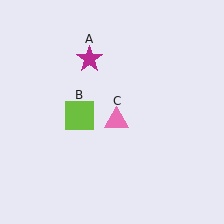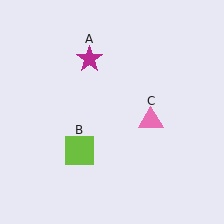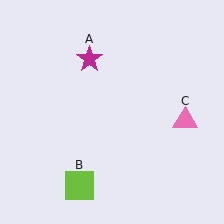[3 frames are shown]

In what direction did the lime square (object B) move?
The lime square (object B) moved down.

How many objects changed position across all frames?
2 objects changed position: lime square (object B), pink triangle (object C).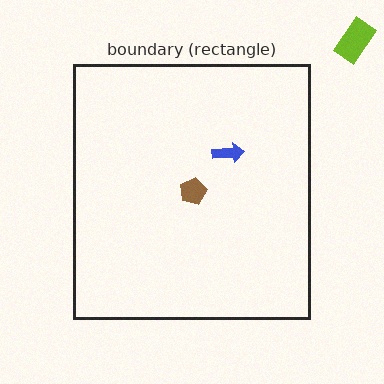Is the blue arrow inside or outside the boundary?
Inside.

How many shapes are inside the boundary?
2 inside, 1 outside.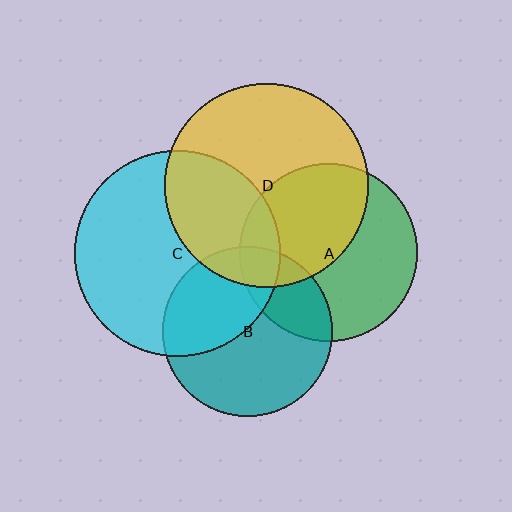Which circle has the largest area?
Circle C (cyan).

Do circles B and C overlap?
Yes.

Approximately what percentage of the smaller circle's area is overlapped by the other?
Approximately 40%.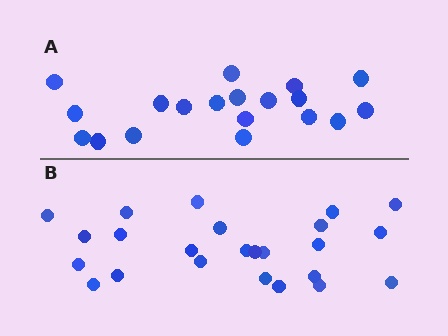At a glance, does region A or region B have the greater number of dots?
Region B (the bottom region) has more dots.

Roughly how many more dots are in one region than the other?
Region B has about 5 more dots than region A.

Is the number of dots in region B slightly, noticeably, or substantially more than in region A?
Region B has noticeably more, but not dramatically so. The ratio is roughly 1.3 to 1.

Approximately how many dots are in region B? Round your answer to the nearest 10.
About 20 dots. (The exact count is 24, which rounds to 20.)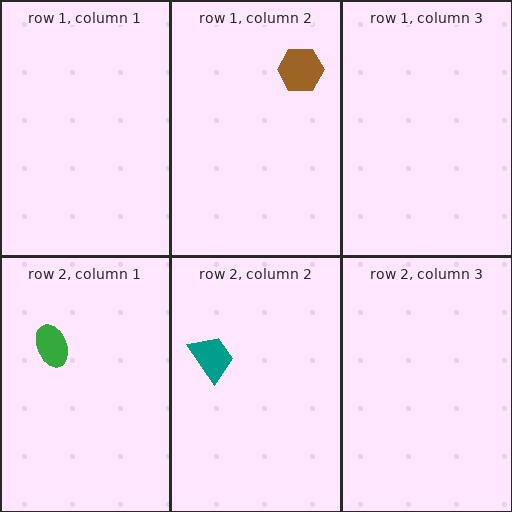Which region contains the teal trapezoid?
The row 2, column 2 region.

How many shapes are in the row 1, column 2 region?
1.